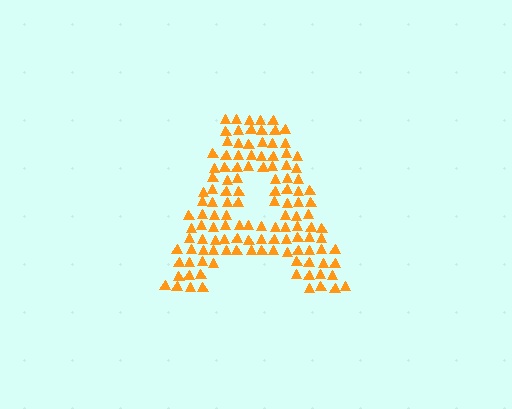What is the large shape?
The large shape is the letter A.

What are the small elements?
The small elements are triangles.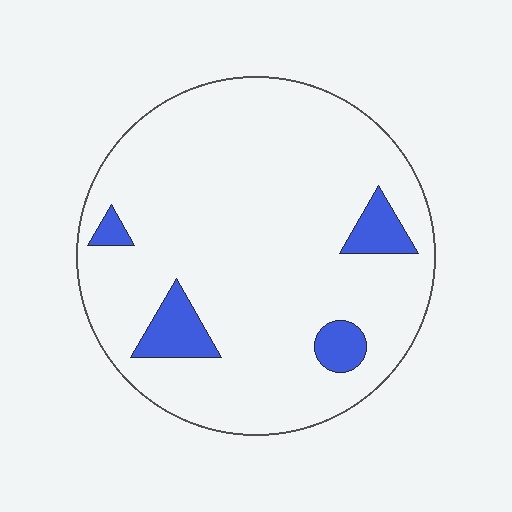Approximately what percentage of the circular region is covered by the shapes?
Approximately 10%.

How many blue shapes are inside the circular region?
4.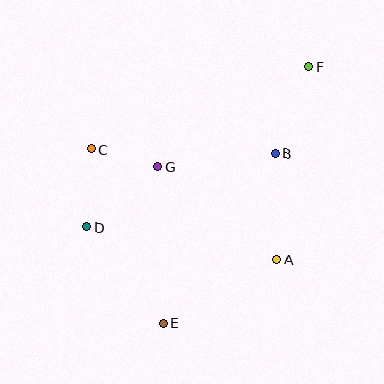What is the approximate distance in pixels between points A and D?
The distance between A and D is approximately 193 pixels.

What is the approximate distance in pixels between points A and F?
The distance between A and F is approximately 196 pixels.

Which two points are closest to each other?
Points C and G are closest to each other.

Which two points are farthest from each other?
Points E and F are farthest from each other.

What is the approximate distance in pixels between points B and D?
The distance between B and D is approximately 203 pixels.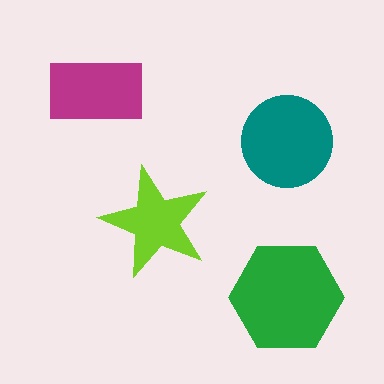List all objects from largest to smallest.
The green hexagon, the teal circle, the magenta rectangle, the lime star.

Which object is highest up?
The magenta rectangle is topmost.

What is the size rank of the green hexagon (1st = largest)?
1st.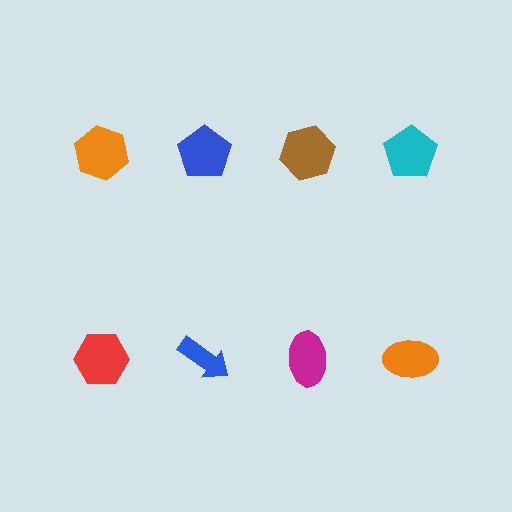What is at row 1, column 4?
A cyan pentagon.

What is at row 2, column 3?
A magenta ellipse.